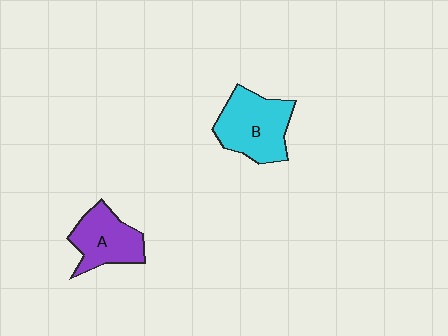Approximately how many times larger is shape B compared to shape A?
Approximately 1.3 times.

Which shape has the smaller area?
Shape A (purple).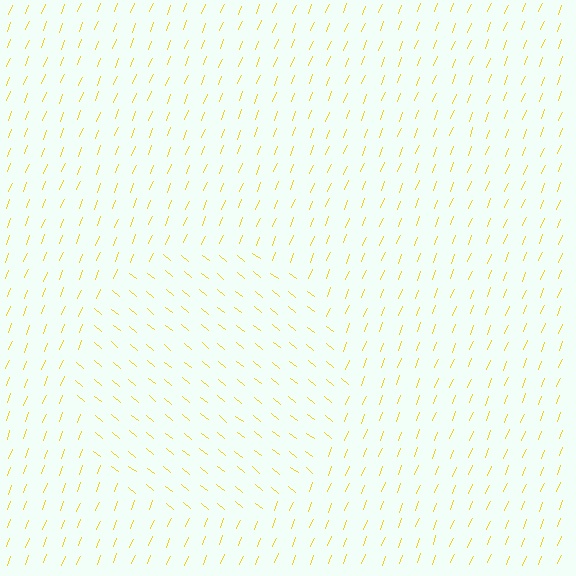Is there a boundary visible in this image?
Yes, there is a texture boundary formed by a change in line orientation.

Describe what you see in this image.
The image is filled with small yellow line segments. A circle region in the image has lines oriented differently from the surrounding lines, creating a visible texture boundary.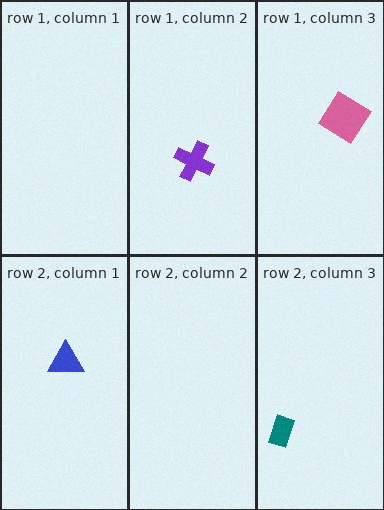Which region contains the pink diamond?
The row 1, column 3 region.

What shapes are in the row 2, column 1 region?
The blue triangle.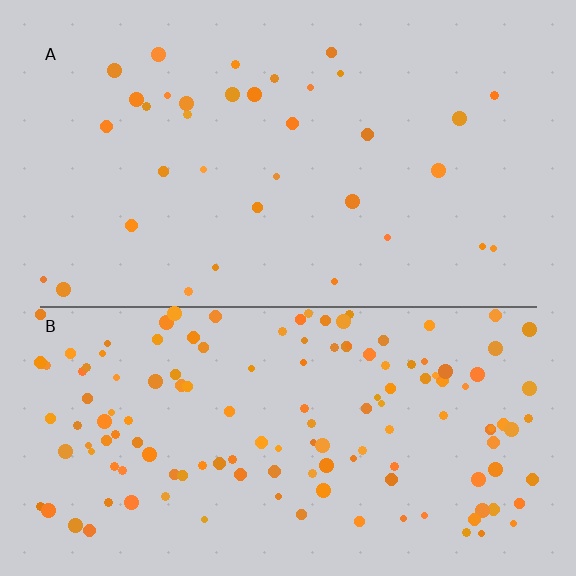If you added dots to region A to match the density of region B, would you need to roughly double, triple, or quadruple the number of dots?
Approximately quadruple.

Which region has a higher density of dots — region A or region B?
B (the bottom).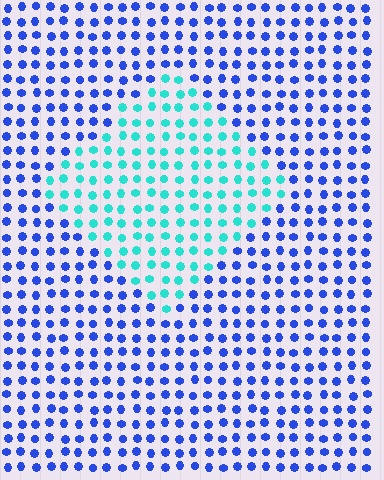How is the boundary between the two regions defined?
The boundary is defined purely by a slight shift in hue (about 55 degrees). Spacing, size, and orientation are identical on both sides.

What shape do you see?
I see a diamond.